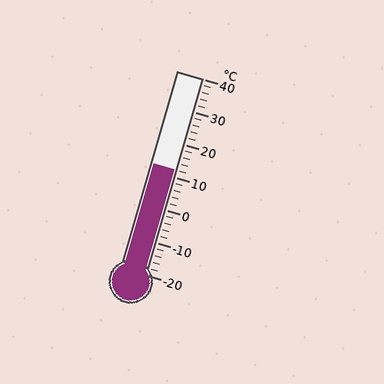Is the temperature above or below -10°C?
The temperature is above -10°C.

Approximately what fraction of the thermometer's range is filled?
The thermometer is filled to approximately 55% of its range.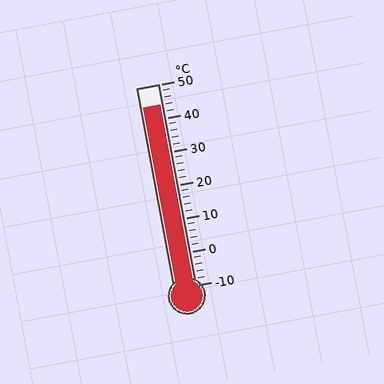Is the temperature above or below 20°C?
The temperature is above 20°C.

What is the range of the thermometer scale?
The thermometer scale ranges from -10°C to 50°C.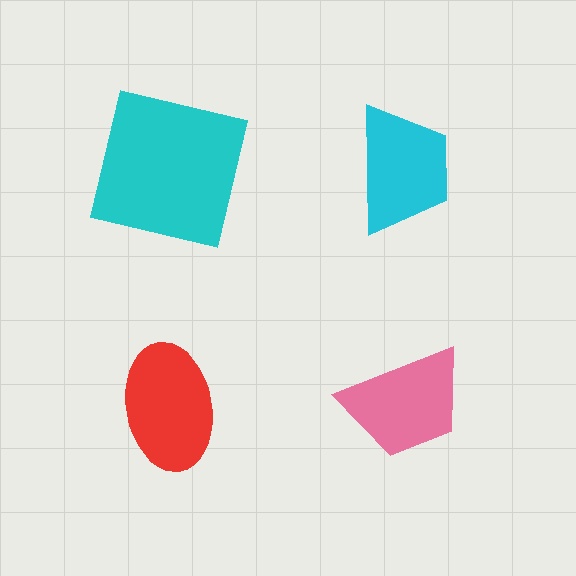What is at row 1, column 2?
A cyan trapezoid.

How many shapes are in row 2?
2 shapes.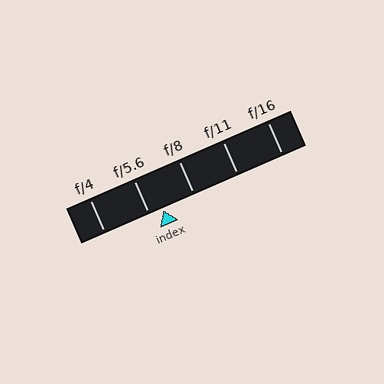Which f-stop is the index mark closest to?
The index mark is closest to f/5.6.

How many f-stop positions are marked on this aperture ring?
There are 5 f-stop positions marked.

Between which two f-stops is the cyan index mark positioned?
The index mark is between f/5.6 and f/8.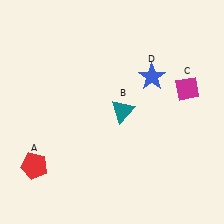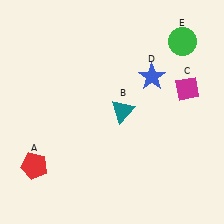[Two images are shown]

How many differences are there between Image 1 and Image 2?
There is 1 difference between the two images.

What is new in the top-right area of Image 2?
A green circle (E) was added in the top-right area of Image 2.